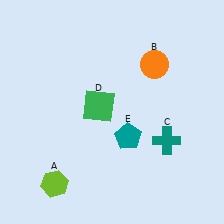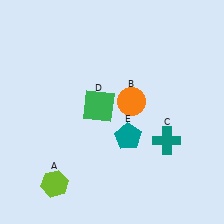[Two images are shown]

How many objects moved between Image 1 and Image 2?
1 object moved between the two images.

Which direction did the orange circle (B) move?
The orange circle (B) moved down.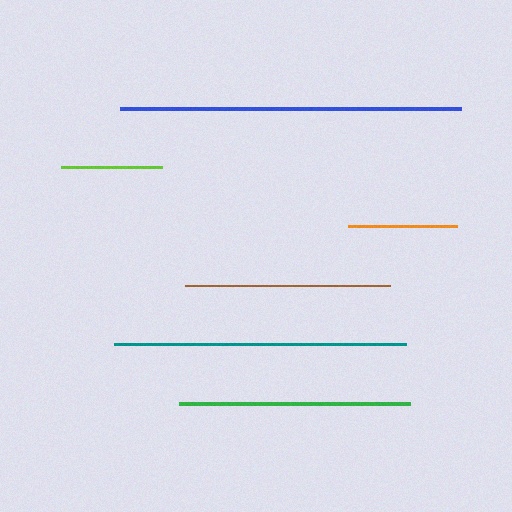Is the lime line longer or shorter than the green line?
The green line is longer than the lime line.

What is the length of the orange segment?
The orange segment is approximately 110 pixels long.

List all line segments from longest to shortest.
From longest to shortest: blue, teal, green, brown, orange, lime.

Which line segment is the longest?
The blue line is the longest at approximately 342 pixels.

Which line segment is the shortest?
The lime line is the shortest at approximately 101 pixels.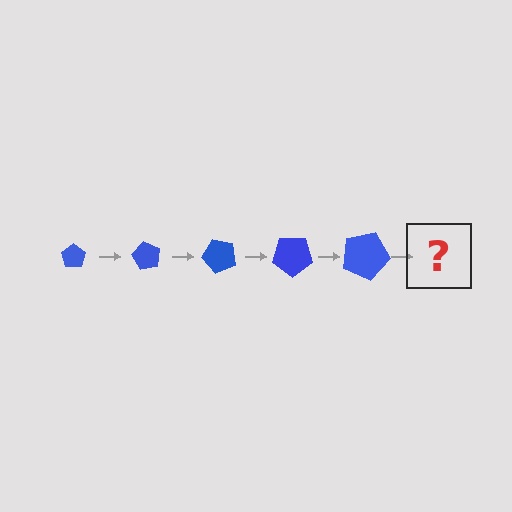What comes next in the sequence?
The next element should be a pentagon, larger than the previous one and rotated 300 degrees from the start.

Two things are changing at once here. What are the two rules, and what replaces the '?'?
The two rules are that the pentagon grows larger each step and it rotates 60 degrees each step. The '?' should be a pentagon, larger than the previous one and rotated 300 degrees from the start.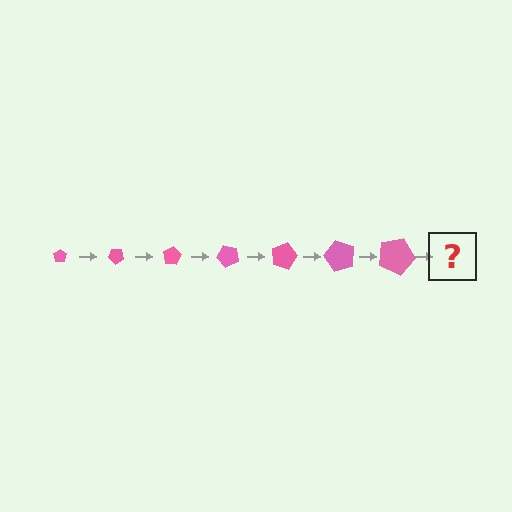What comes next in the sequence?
The next element should be a pentagon, larger than the previous one and rotated 280 degrees from the start.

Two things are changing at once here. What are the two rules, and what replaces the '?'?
The two rules are that the pentagon grows larger each step and it rotates 40 degrees each step. The '?' should be a pentagon, larger than the previous one and rotated 280 degrees from the start.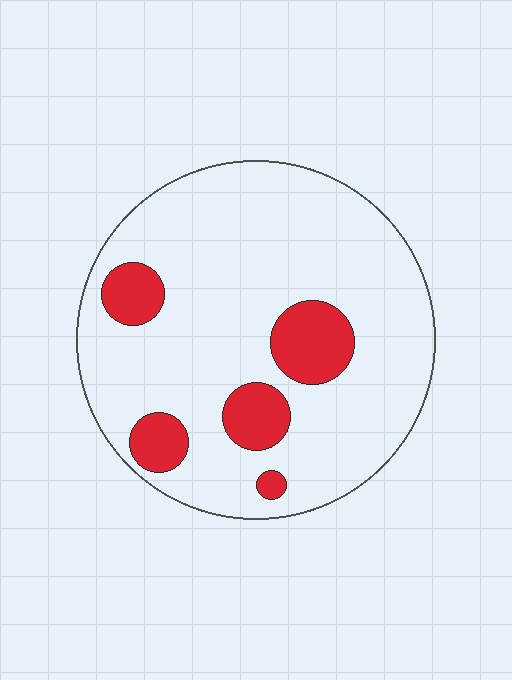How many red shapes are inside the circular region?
5.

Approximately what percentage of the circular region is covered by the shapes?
Approximately 15%.